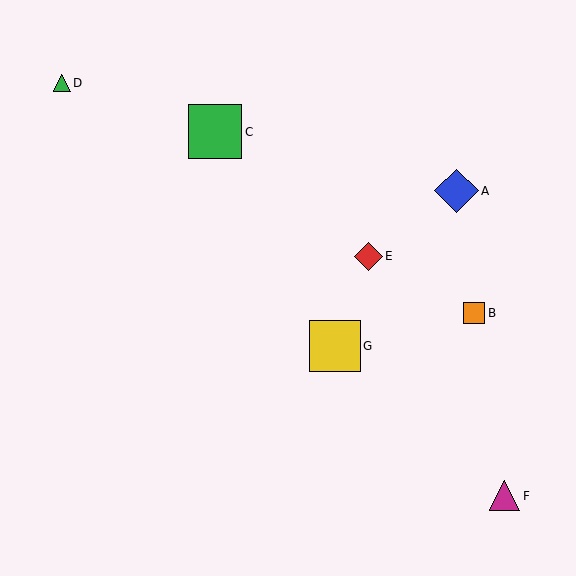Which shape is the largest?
The green square (labeled C) is the largest.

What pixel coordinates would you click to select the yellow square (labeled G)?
Click at (335, 346) to select the yellow square G.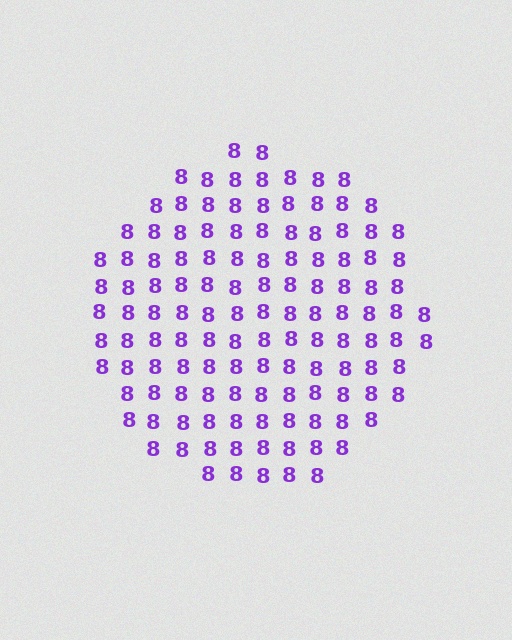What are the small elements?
The small elements are digit 8's.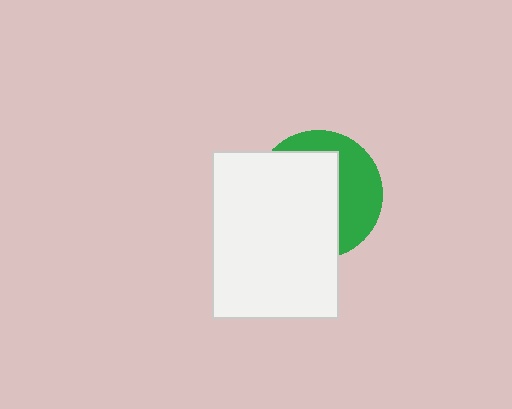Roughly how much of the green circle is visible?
A small part of it is visible (roughly 38%).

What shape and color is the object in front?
The object in front is a white rectangle.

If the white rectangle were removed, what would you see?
You would see the complete green circle.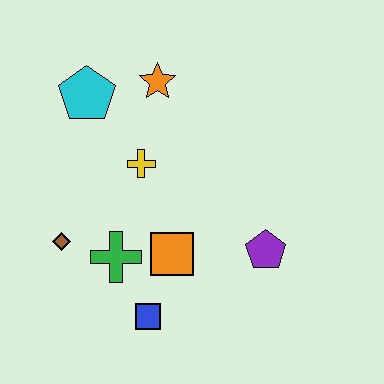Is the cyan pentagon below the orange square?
No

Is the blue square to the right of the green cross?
Yes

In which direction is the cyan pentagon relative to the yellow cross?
The cyan pentagon is above the yellow cross.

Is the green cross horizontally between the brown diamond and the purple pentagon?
Yes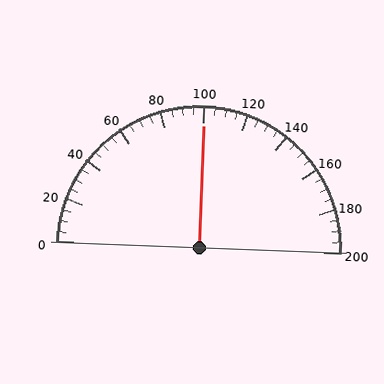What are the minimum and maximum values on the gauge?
The gauge ranges from 0 to 200.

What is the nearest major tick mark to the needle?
The nearest major tick mark is 100.